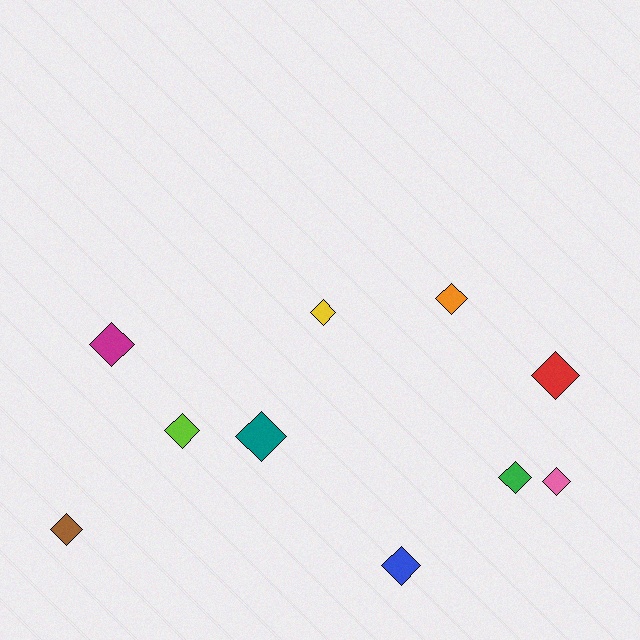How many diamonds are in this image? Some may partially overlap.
There are 10 diamonds.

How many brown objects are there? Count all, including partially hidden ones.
There is 1 brown object.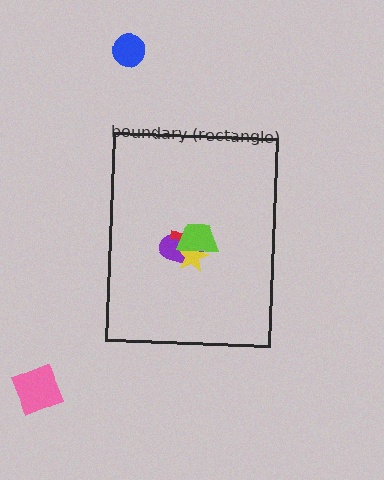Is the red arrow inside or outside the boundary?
Inside.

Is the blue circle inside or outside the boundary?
Outside.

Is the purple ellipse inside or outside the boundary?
Inside.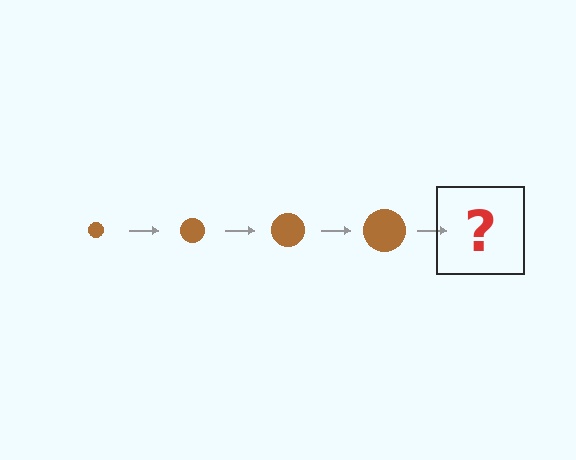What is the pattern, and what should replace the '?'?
The pattern is that the circle gets progressively larger each step. The '?' should be a brown circle, larger than the previous one.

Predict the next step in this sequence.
The next step is a brown circle, larger than the previous one.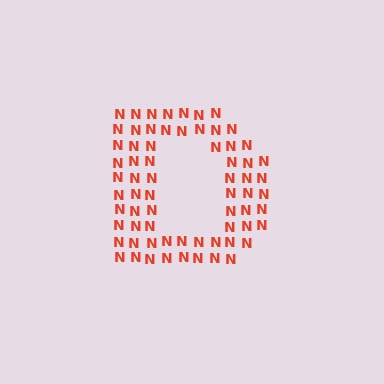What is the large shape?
The large shape is the letter D.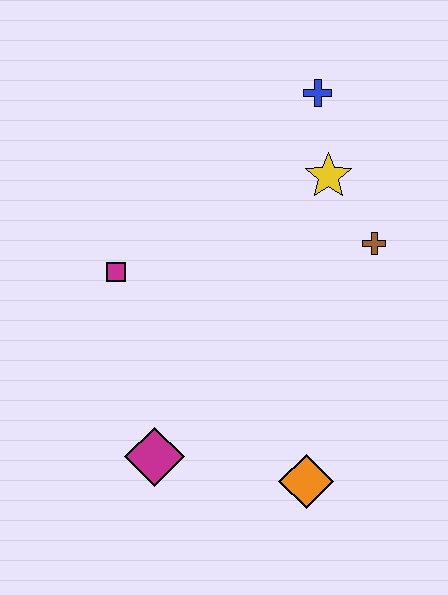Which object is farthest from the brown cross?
The magenta diamond is farthest from the brown cross.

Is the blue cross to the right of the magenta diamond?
Yes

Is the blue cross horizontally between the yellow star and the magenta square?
Yes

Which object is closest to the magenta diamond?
The orange diamond is closest to the magenta diamond.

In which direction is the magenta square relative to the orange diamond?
The magenta square is above the orange diamond.